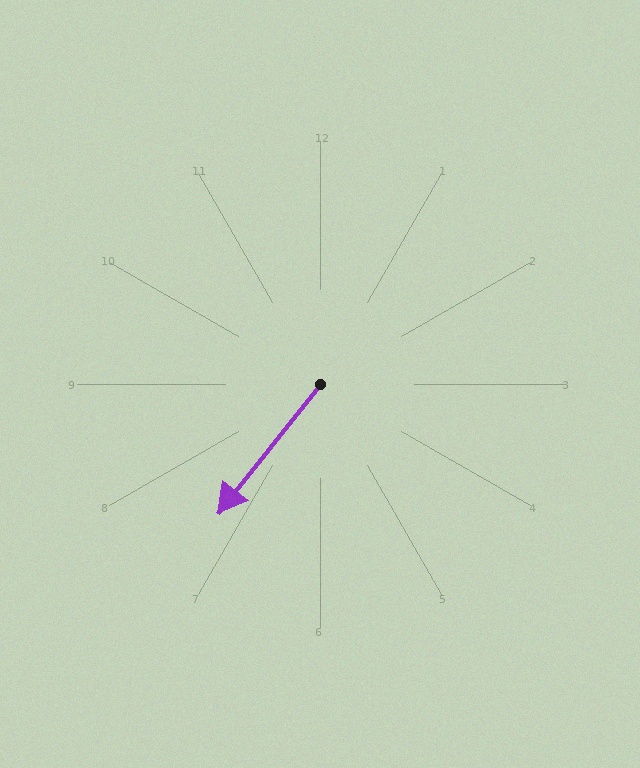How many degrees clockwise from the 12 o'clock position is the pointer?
Approximately 218 degrees.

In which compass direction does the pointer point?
Southwest.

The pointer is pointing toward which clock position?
Roughly 7 o'clock.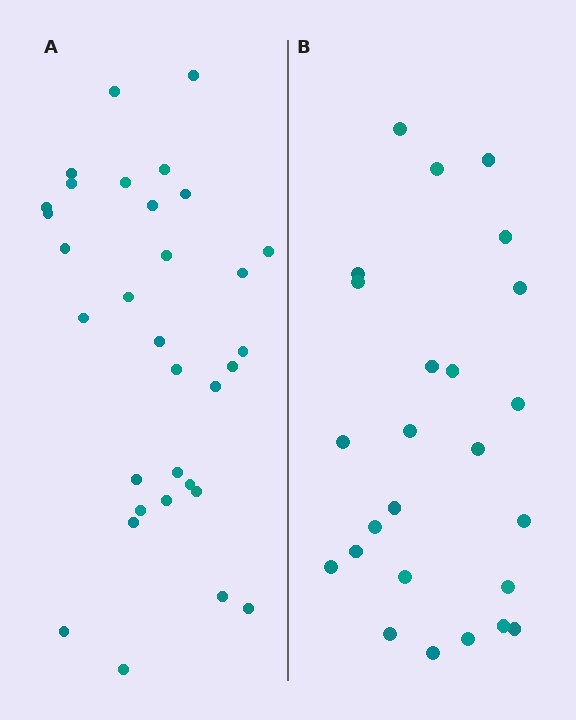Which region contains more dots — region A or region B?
Region A (the left region) has more dots.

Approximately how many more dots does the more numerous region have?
Region A has roughly 8 or so more dots than region B.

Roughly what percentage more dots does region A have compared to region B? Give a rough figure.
About 30% more.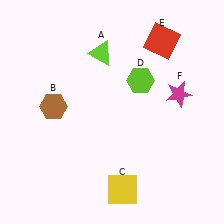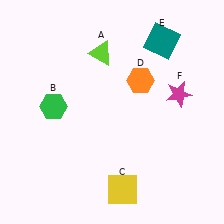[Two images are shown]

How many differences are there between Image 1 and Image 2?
There are 3 differences between the two images.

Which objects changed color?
B changed from brown to green. D changed from lime to orange. E changed from red to teal.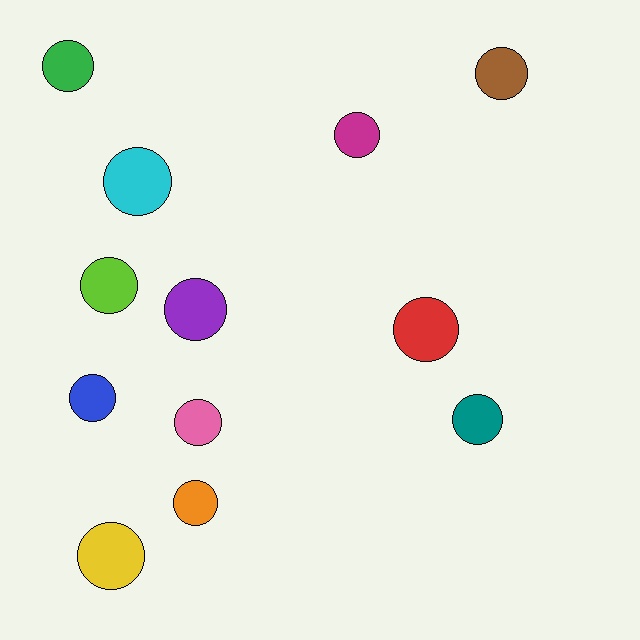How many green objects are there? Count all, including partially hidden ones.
There is 1 green object.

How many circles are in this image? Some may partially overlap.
There are 12 circles.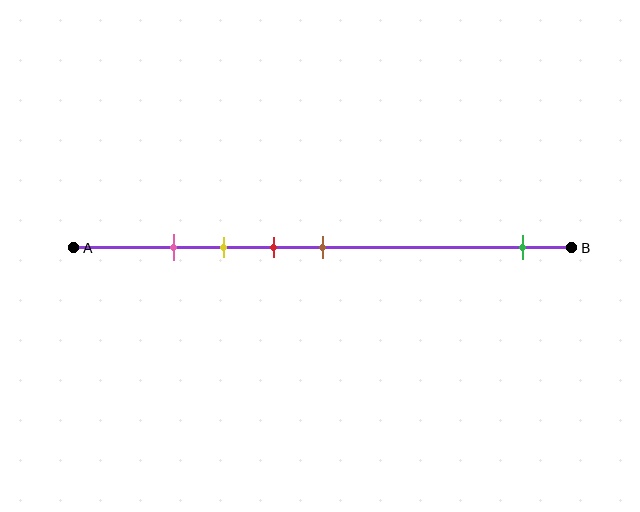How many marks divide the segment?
There are 5 marks dividing the segment.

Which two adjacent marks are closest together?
The pink and yellow marks are the closest adjacent pair.